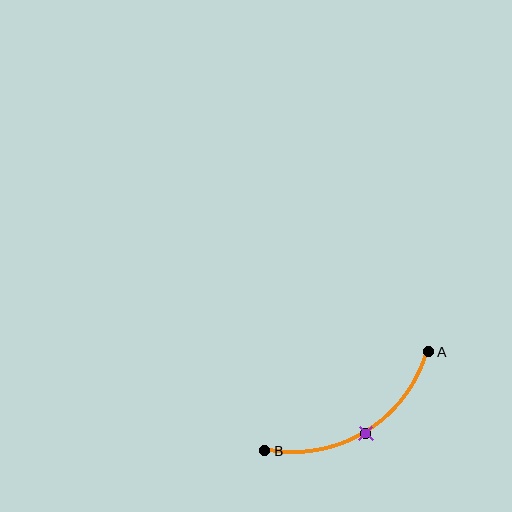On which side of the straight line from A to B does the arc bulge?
The arc bulges below the straight line connecting A and B.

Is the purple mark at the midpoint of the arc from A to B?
Yes. The purple mark lies on the arc at equal arc-length from both A and B — it is the arc midpoint.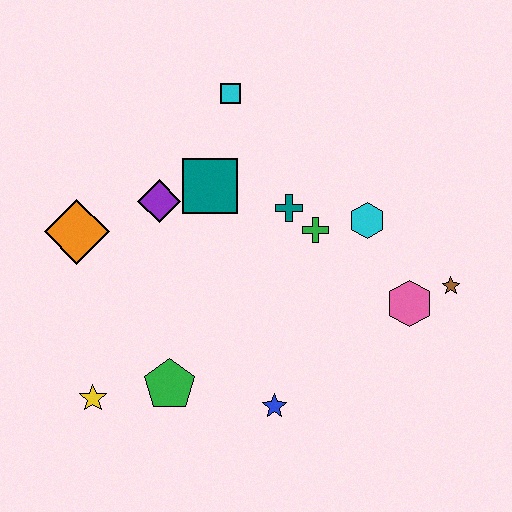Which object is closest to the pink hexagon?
The brown star is closest to the pink hexagon.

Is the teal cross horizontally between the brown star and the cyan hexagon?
No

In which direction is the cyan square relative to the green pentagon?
The cyan square is above the green pentagon.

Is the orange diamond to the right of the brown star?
No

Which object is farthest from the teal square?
The brown star is farthest from the teal square.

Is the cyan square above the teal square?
Yes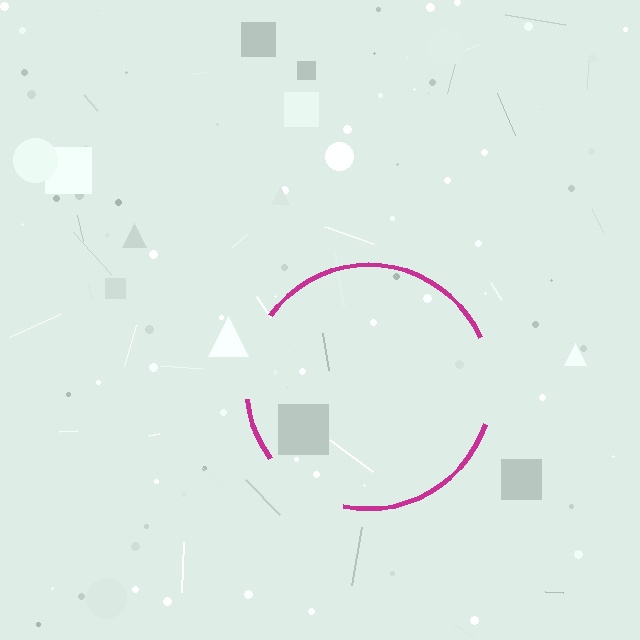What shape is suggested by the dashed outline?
The dashed outline suggests a circle.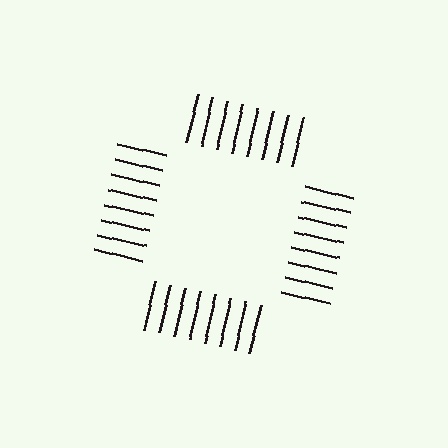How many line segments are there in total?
32 — 8 along each of the 4 edges.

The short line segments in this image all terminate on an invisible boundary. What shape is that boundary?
An illusory square — the line segments terminate on its edges but no continuous stroke is drawn.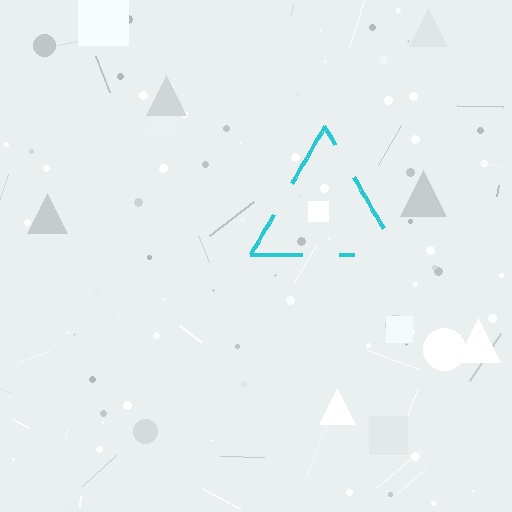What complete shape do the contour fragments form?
The contour fragments form a triangle.